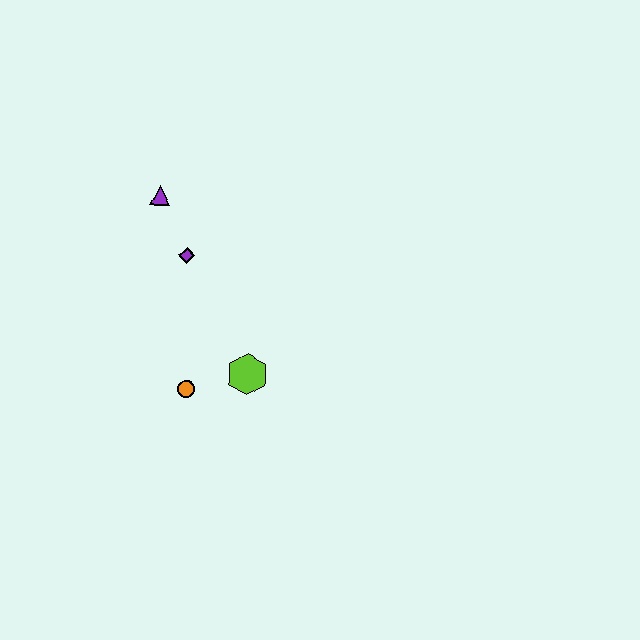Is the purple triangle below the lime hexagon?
No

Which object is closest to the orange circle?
The lime hexagon is closest to the orange circle.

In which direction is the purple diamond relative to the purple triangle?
The purple diamond is below the purple triangle.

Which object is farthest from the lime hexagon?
The purple triangle is farthest from the lime hexagon.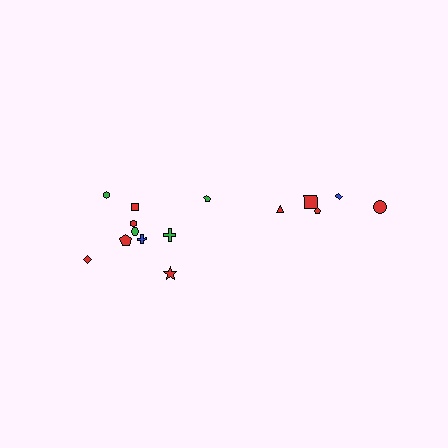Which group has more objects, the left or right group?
The left group.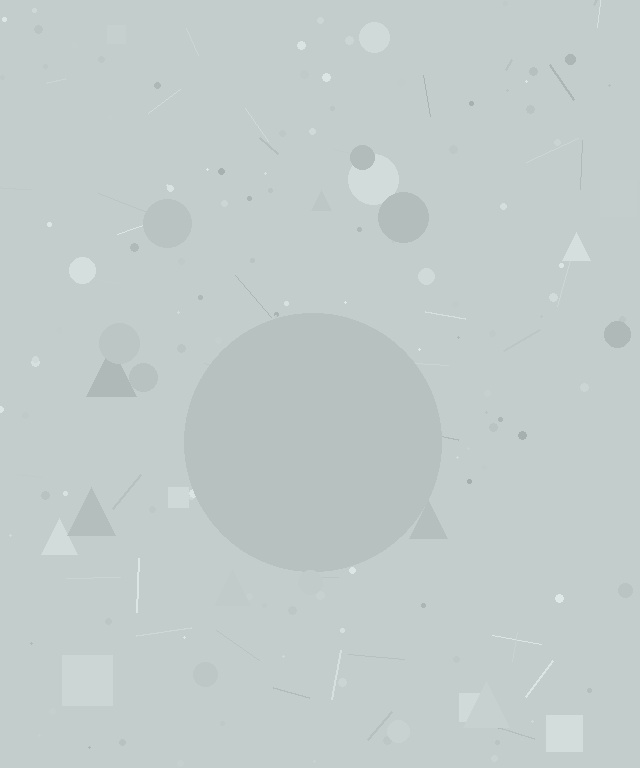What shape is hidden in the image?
A circle is hidden in the image.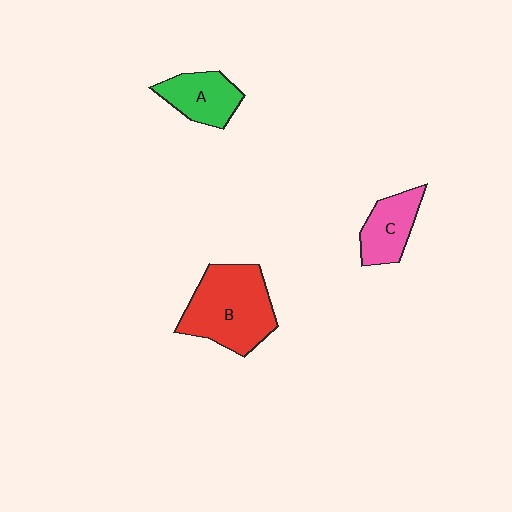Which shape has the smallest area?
Shape C (pink).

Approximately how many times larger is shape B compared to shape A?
Approximately 1.9 times.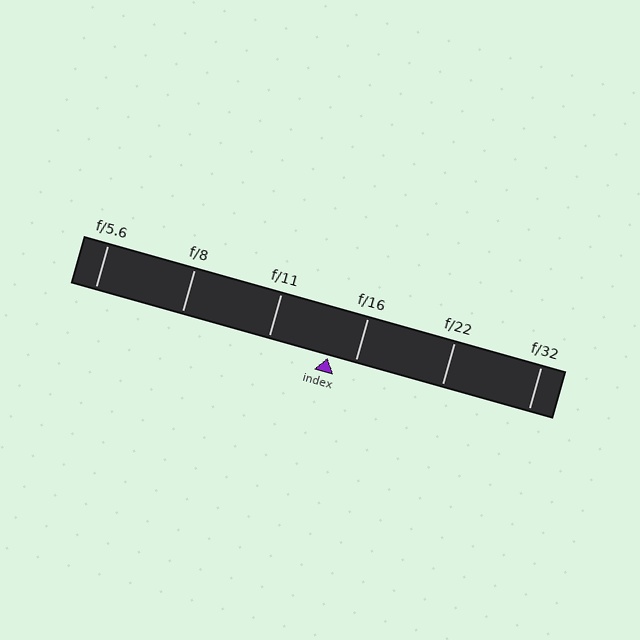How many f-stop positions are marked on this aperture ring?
There are 6 f-stop positions marked.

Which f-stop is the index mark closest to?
The index mark is closest to f/16.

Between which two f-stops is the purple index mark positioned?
The index mark is between f/11 and f/16.